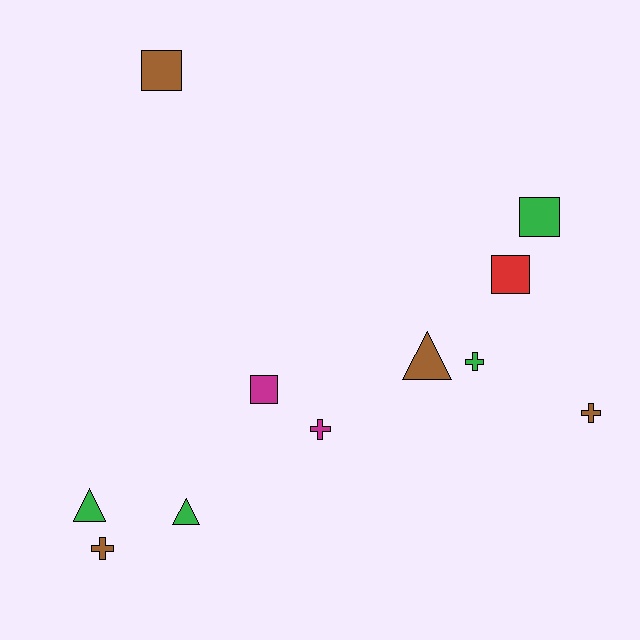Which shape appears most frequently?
Cross, with 4 objects.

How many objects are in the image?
There are 11 objects.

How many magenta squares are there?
There is 1 magenta square.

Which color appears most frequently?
Green, with 4 objects.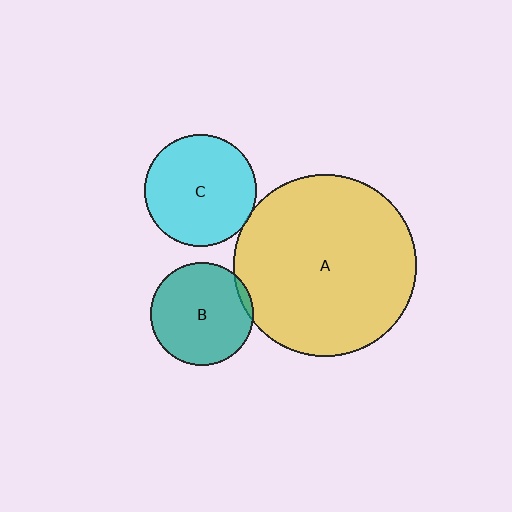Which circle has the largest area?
Circle A (yellow).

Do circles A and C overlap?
Yes.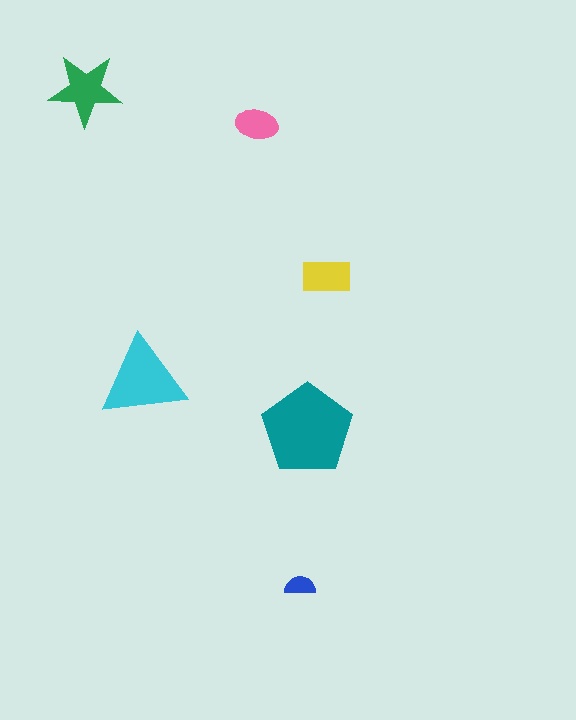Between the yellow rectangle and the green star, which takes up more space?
The green star.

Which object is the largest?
The teal pentagon.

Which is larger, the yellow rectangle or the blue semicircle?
The yellow rectangle.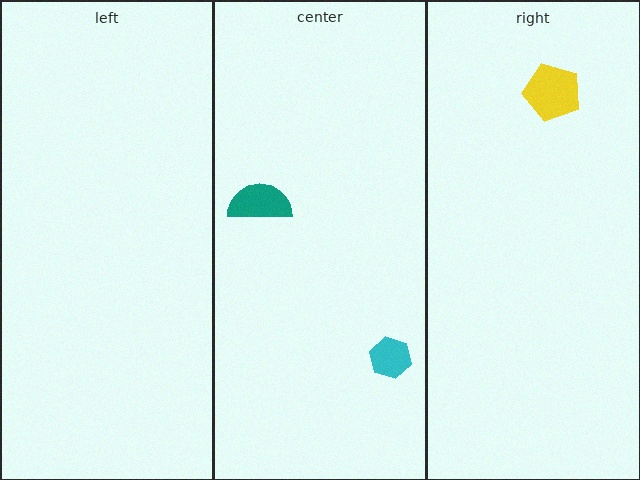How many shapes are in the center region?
2.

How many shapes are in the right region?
1.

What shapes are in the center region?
The cyan hexagon, the teal semicircle.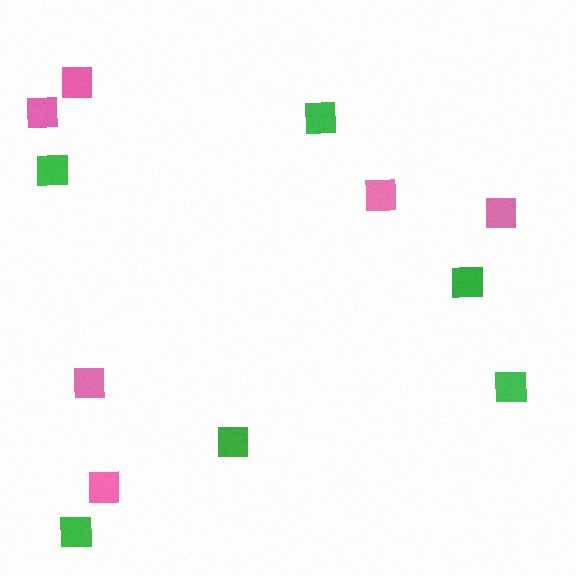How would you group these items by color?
There are 2 groups: one group of pink squares (6) and one group of green squares (6).